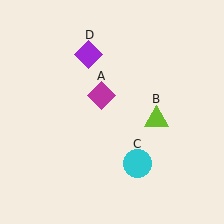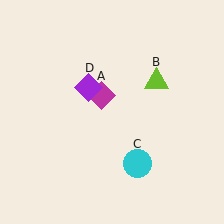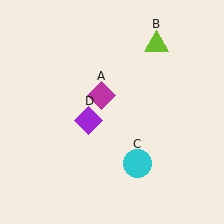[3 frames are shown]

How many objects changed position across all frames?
2 objects changed position: lime triangle (object B), purple diamond (object D).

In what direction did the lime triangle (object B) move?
The lime triangle (object B) moved up.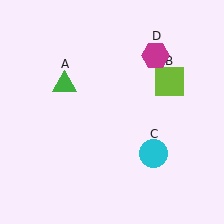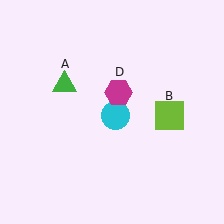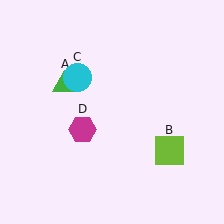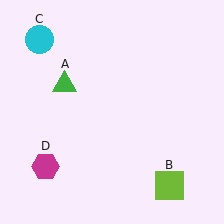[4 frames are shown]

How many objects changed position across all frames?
3 objects changed position: lime square (object B), cyan circle (object C), magenta hexagon (object D).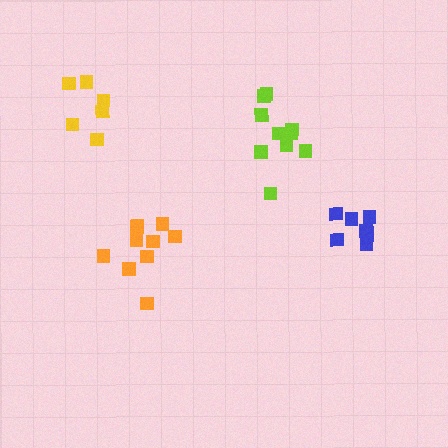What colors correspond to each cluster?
The clusters are colored: blue, orange, lime, yellow.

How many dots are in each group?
Group 1: 8 dots, Group 2: 10 dots, Group 3: 10 dots, Group 4: 6 dots (34 total).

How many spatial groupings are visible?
There are 4 spatial groupings.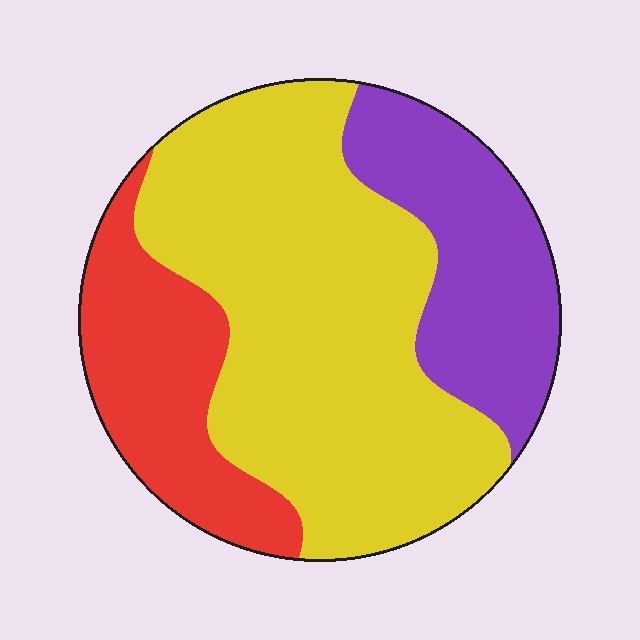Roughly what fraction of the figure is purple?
Purple covers around 25% of the figure.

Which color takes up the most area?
Yellow, at roughly 55%.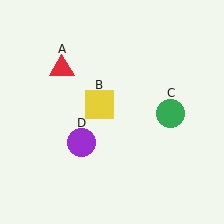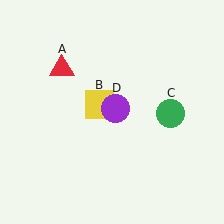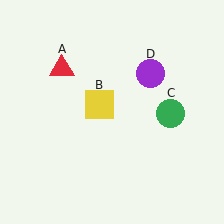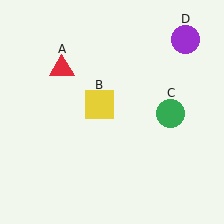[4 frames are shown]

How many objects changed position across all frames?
1 object changed position: purple circle (object D).